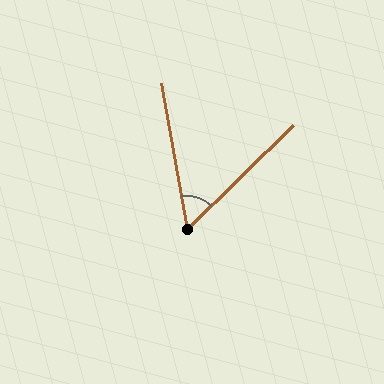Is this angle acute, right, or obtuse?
It is acute.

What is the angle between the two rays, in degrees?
Approximately 56 degrees.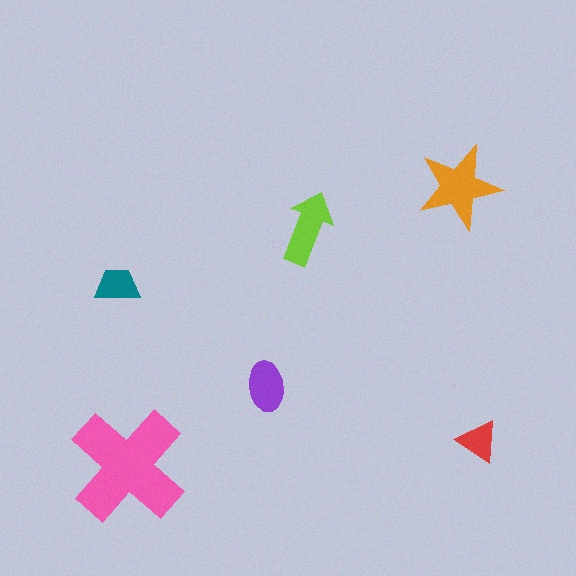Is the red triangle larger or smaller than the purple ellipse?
Smaller.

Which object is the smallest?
The red triangle.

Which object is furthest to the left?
The teal trapezoid is leftmost.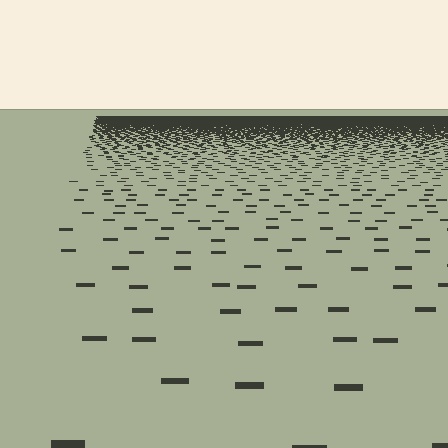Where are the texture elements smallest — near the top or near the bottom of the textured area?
Near the top.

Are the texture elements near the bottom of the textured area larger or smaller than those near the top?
Larger. Near the bottom, elements are closer to the viewer and appear at a bigger on-screen size.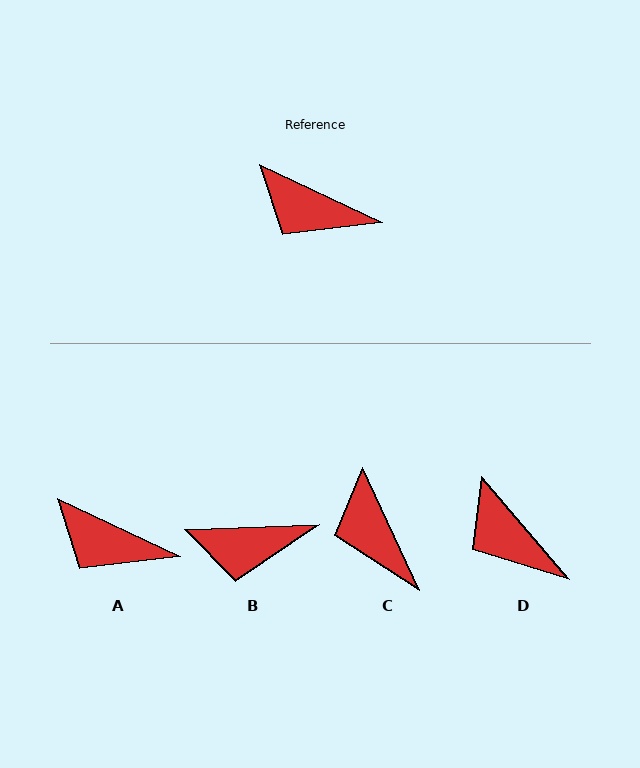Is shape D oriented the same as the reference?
No, it is off by about 24 degrees.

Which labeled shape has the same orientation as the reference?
A.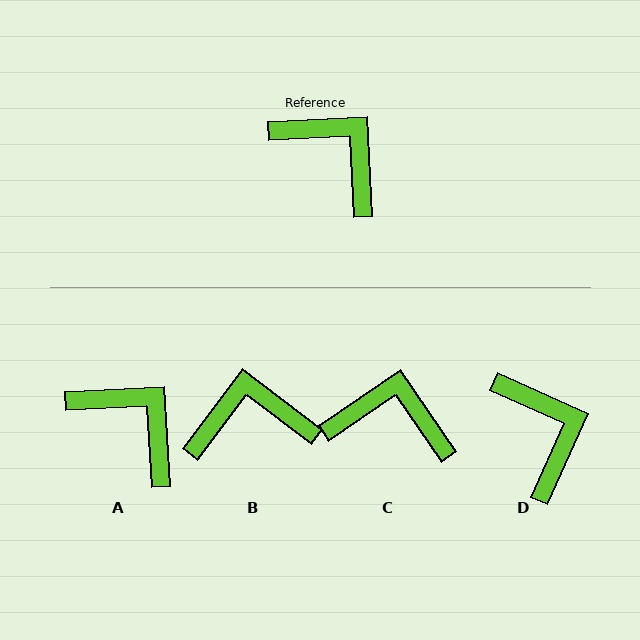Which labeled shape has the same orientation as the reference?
A.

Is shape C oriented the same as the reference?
No, it is off by about 31 degrees.